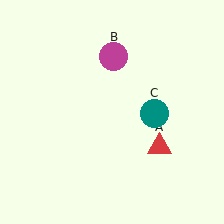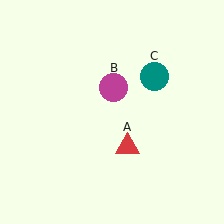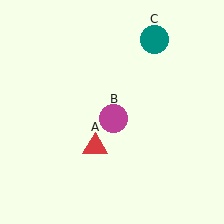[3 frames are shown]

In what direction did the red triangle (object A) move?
The red triangle (object A) moved left.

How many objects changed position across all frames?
3 objects changed position: red triangle (object A), magenta circle (object B), teal circle (object C).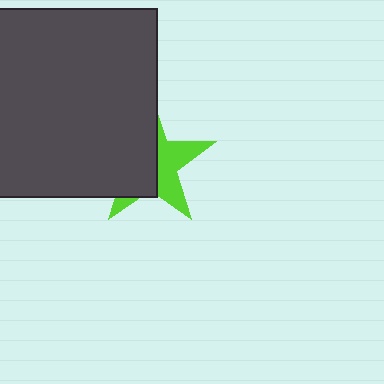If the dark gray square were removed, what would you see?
You would see the complete lime star.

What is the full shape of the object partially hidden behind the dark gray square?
The partially hidden object is a lime star.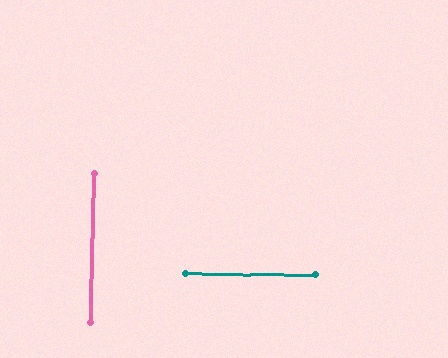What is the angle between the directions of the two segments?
Approximately 89 degrees.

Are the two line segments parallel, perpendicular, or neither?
Perpendicular — they meet at approximately 89°.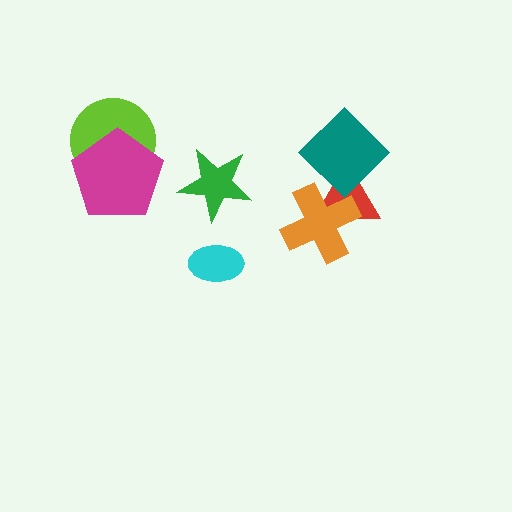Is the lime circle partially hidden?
Yes, it is partially covered by another shape.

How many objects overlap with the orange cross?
2 objects overlap with the orange cross.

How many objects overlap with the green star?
0 objects overlap with the green star.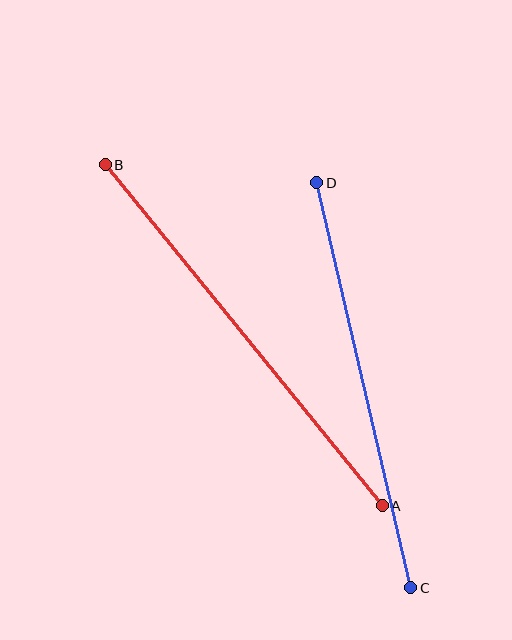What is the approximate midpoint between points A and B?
The midpoint is at approximately (244, 335) pixels.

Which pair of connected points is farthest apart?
Points A and B are farthest apart.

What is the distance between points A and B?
The distance is approximately 439 pixels.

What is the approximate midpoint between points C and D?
The midpoint is at approximately (364, 385) pixels.